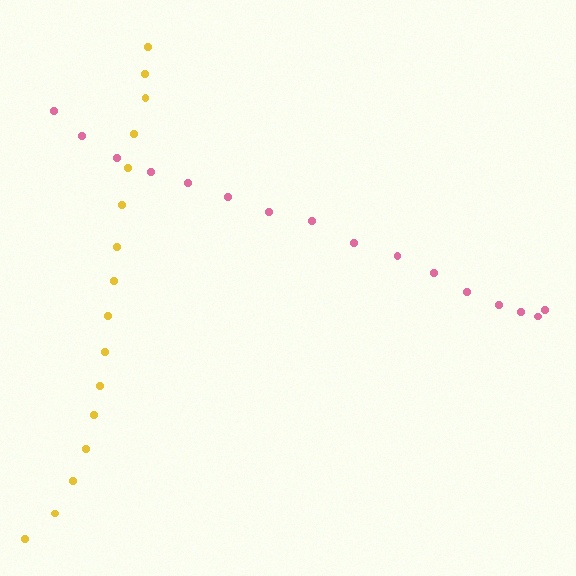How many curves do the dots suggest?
There are 2 distinct paths.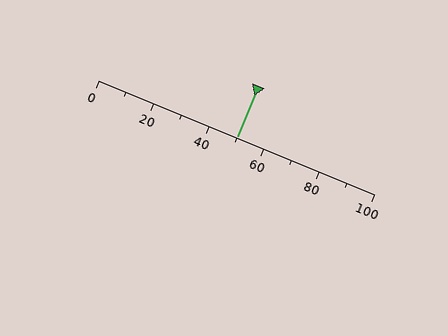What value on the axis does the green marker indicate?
The marker indicates approximately 50.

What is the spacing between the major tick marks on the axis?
The major ticks are spaced 20 apart.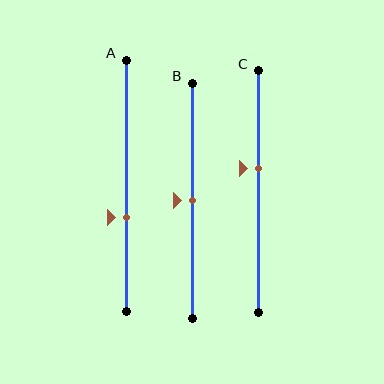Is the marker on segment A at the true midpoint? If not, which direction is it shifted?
No, the marker on segment A is shifted downward by about 12% of the segment length.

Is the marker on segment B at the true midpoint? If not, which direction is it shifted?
Yes, the marker on segment B is at the true midpoint.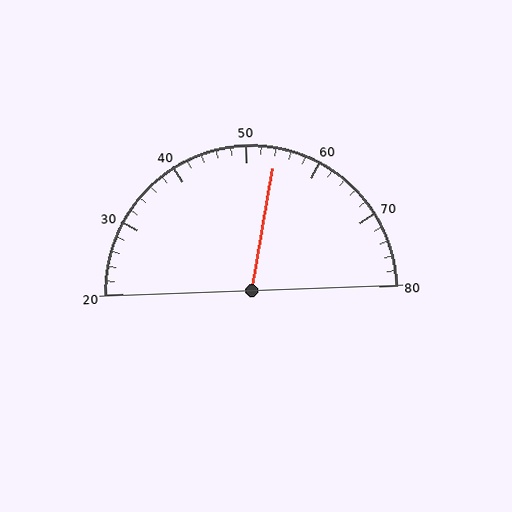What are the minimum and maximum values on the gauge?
The gauge ranges from 20 to 80.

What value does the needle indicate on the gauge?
The needle indicates approximately 54.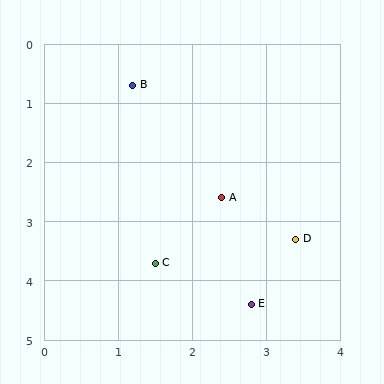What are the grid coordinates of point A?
Point A is at approximately (2.4, 2.6).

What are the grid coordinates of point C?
Point C is at approximately (1.5, 3.7).